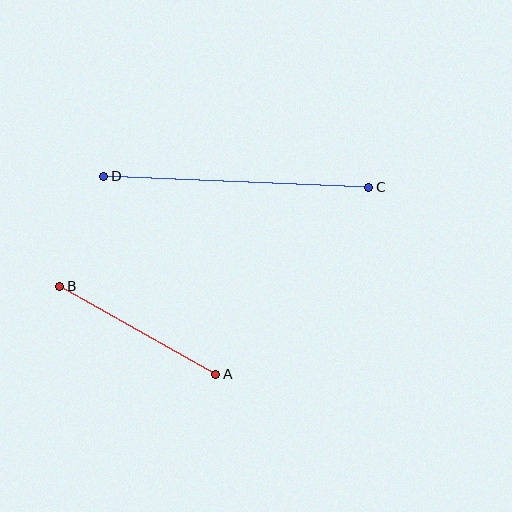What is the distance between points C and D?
The distance is approximately 266 pixels.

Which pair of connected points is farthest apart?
Points C and D are farthest apart.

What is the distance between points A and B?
The distance is approximately 179 pixels.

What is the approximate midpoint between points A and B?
The midpoint is at approximately (138, 330) pixels.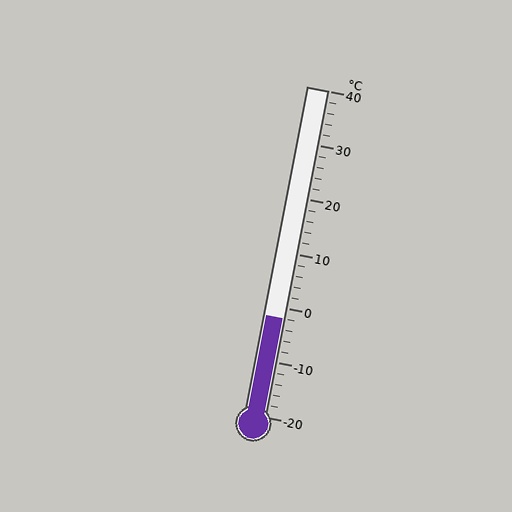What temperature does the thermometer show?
The thermometer shows approximately -2°C.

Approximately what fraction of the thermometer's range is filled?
The thermometer is filled to approximately 30% of its range.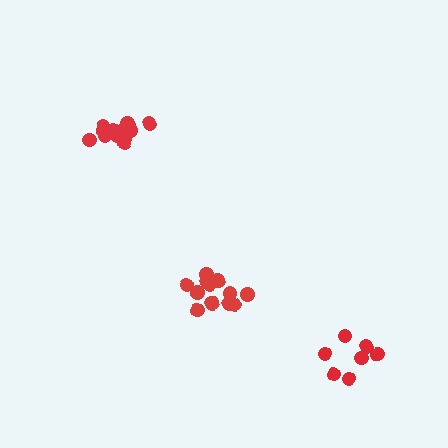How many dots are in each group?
Group 1: 13 dots, Group 2: 13 dots, Group 3: 7 dots (33 total).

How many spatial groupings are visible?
There are 3 spatial groupings.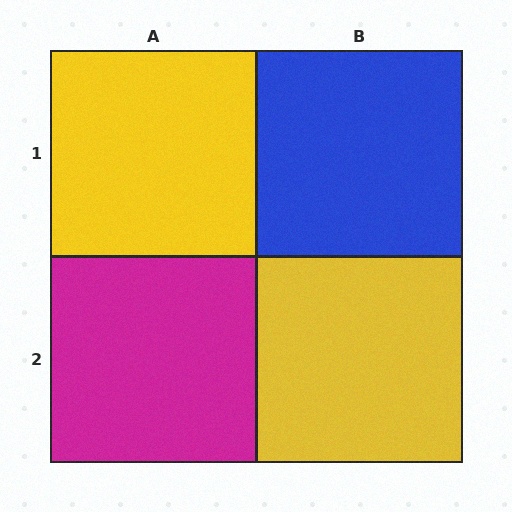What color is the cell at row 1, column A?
Yellow.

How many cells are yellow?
2 cells are yellow.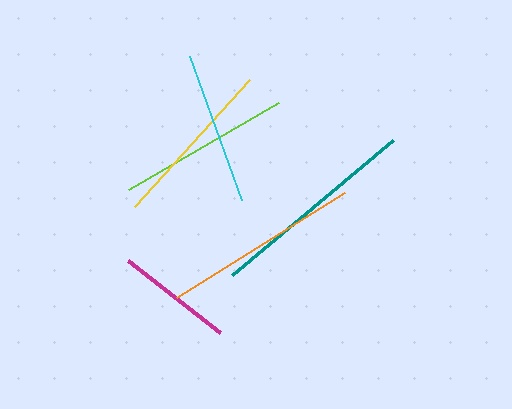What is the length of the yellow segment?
The yellow segment is approximately 171 pixels long.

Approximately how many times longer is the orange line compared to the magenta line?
The orange line is approximately 1.7 times the length of the magenta line.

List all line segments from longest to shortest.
From longest to shortest: teal, orange, lime, yellow, cyan, magenta.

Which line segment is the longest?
The teal line is the longest at approximately 210 pixels.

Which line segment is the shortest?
The magenta line is the shortest at approximately 117 pixels.